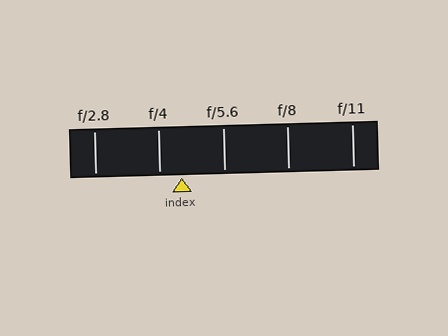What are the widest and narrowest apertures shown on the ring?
The widest aperture shown is f/2.8 and the narrowest is f/11.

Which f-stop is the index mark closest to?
The index mark is closest to f/4.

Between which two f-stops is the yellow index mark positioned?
The index mark is between f/4 and f/5.6.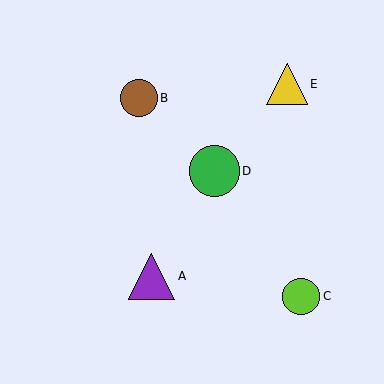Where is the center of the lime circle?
The center of the lime circle is at (301, 296).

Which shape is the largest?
The green circle (labeled D) is the largest.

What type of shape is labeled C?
Shape C is a lime circle.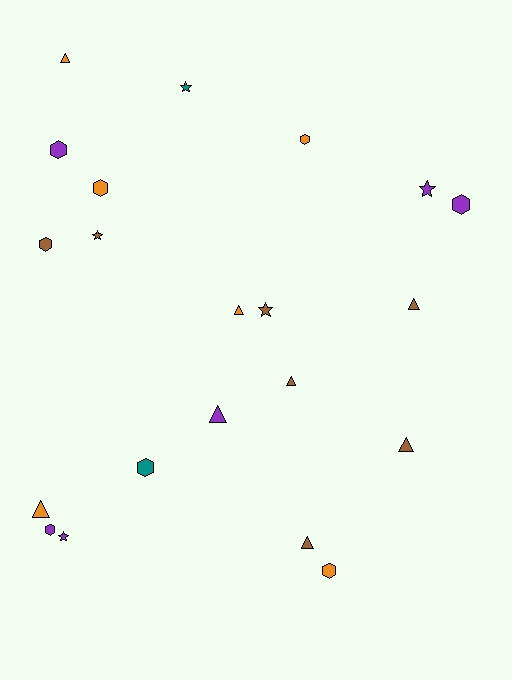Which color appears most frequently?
Brown, with 7 objects.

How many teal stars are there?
There is 1 teal star.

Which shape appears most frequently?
Hexagon, with 8 objects.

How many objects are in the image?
There are 21 objects.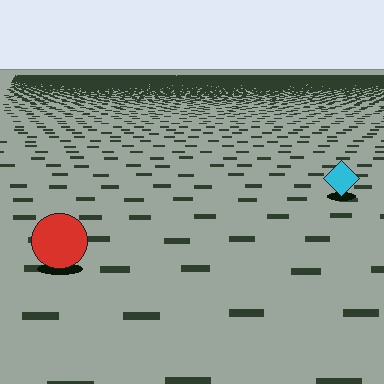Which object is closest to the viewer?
The red circle is closest. The texture marks near it are larger and more spread out.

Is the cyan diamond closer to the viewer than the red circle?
No. The red circle is closer — you can tell from the texture gradient: the ground texture is coarser near it.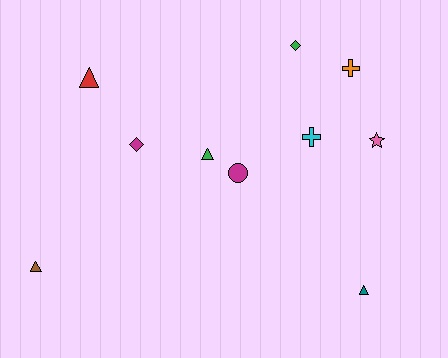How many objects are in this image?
There are 10 objects.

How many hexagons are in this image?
There are no hexagons.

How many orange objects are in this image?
There is 1 orange object.